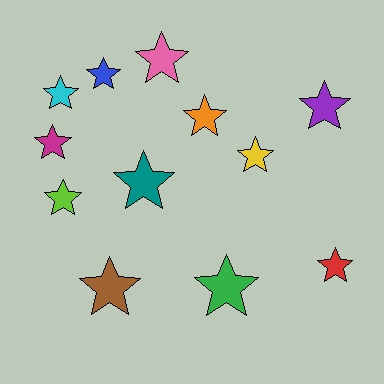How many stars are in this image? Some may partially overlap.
There are 12 stars.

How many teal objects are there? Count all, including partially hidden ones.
There is 1 teal object.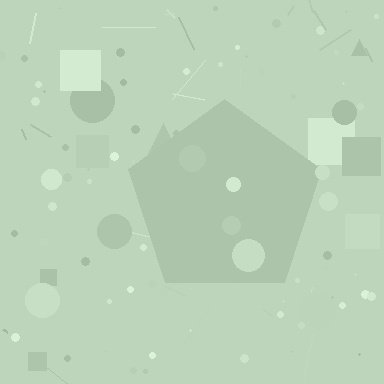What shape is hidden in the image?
A pentagon is hidden in the image.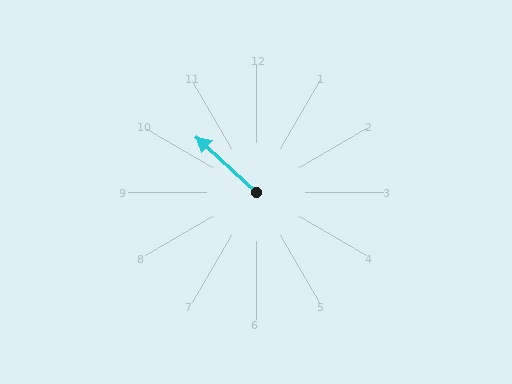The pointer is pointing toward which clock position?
Roughly 10 o'clock.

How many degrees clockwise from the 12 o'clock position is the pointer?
Approximately 312 degrees.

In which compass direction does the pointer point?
Northwest.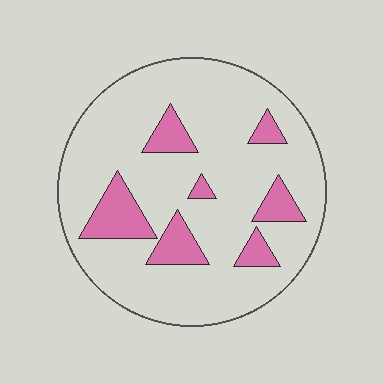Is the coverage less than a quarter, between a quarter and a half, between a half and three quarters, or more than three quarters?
Less than a quarter.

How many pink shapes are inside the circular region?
7.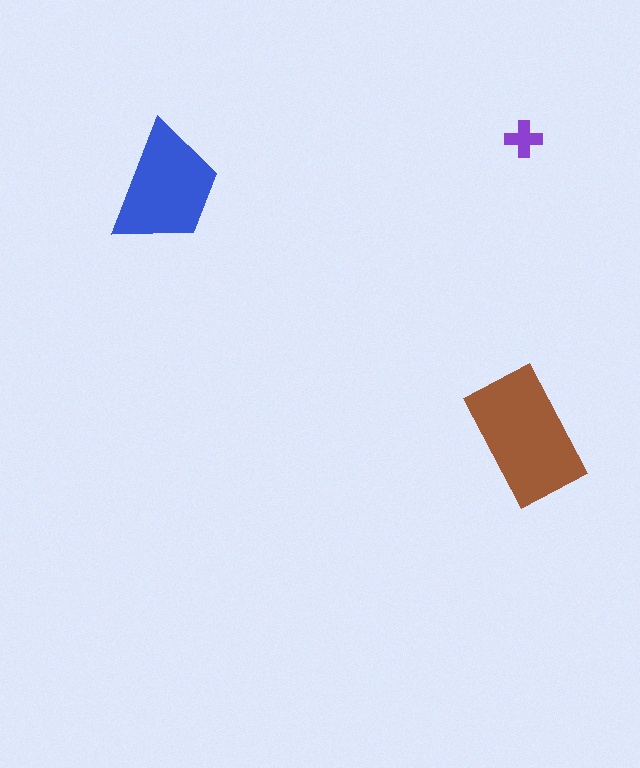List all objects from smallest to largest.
The purple cross, the blue trapezoid, the brown rectangle.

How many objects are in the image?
There are 3 objects in the image.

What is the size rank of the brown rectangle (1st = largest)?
1st.